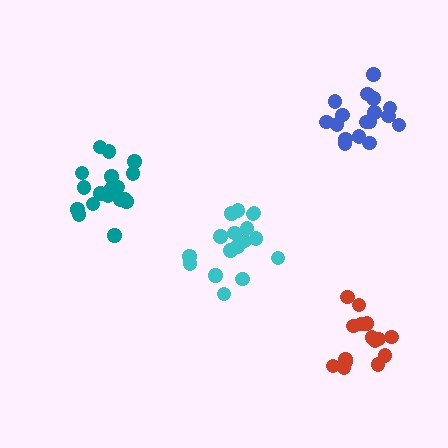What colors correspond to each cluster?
The clusters are colored: cyan, teal, red, blue.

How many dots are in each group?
Group 1: 18 dots, Group 2: 19 dots, Group 3: 17 dots, Group 4: 17 dots (71 total).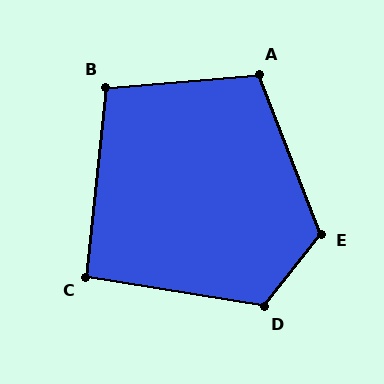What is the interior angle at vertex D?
Approximately 118 degrees (obtuse).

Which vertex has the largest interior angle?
E, at approximately 121 degrees.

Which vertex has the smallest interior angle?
C, at approximately 94 degrees.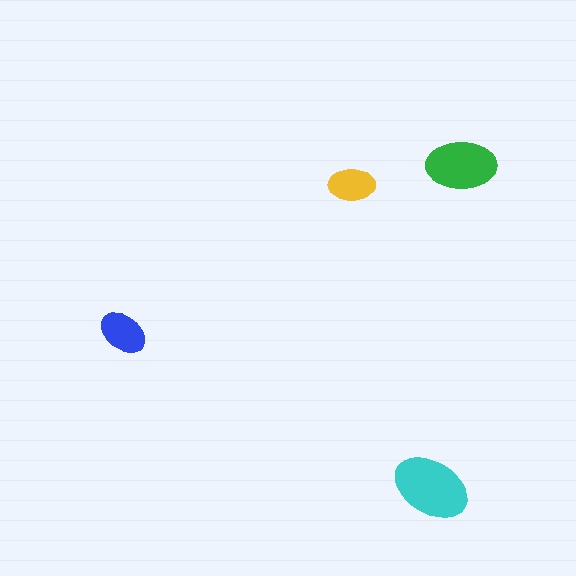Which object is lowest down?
The cyan ellipse is bottommost.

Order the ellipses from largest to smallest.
the cyan one, the green one, the blue one, the yellow one.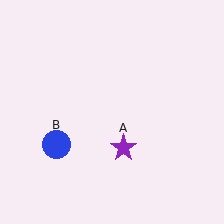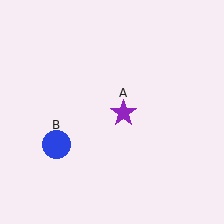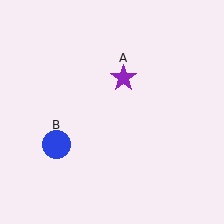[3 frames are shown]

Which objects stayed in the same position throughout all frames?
Blue circle (object B) remained stationary.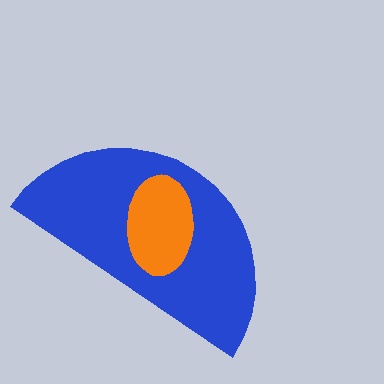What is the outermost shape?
The blue semicircle.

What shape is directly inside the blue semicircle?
The orange ellipse.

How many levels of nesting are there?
2.